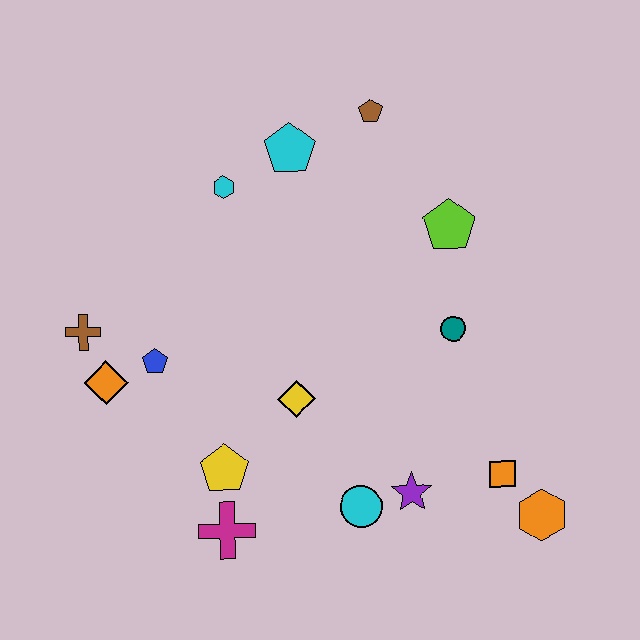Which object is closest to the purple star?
The cyan circle is closest to the purple star.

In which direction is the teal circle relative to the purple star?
The teal circle is above the purple star.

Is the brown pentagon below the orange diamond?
No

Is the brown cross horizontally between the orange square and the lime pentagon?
No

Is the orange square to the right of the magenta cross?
Yes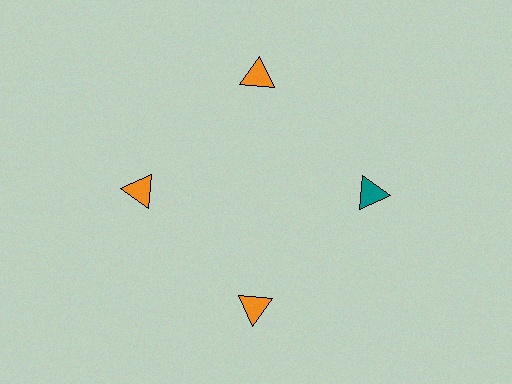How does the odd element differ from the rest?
It has a different color: teal instead of orange.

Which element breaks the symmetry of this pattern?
The teal triangle at roughly the 3 o'clock position breaks the symmetry. All other shapes are orange triangles.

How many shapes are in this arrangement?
There are 4 shapes arranged in a ring pattern.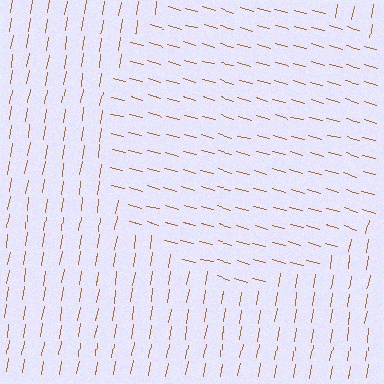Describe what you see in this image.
The image is filled with small brown line segments. A circle region in the image has lines oriented differently from the surrounding lines, creating a visible texture boundary.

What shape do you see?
I see a circle.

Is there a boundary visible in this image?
Yes, there is a texture boundary formed by a change in line orientation.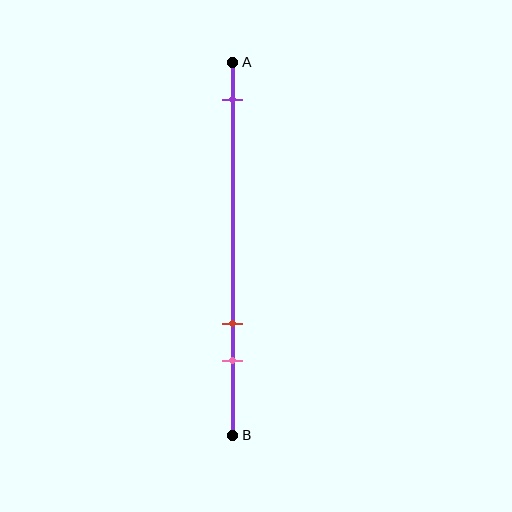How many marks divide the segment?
There are 3 marks dividing the segment.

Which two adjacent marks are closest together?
The red and pink marks are the closest adjacent pair.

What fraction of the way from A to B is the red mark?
The red mark is approximately 70% (0.7) of the way from A to B.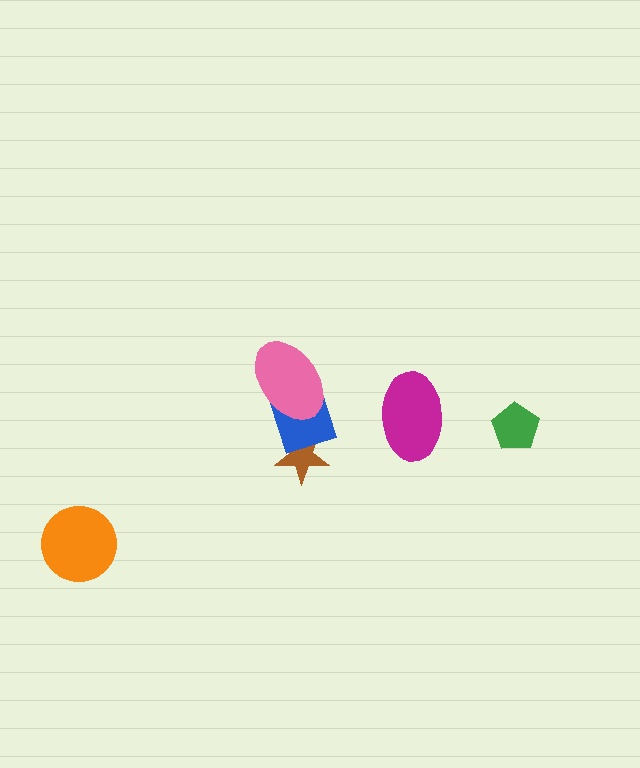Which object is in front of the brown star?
The blue diamond is in front of the brown star.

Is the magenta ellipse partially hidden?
No, no other shape covers it.